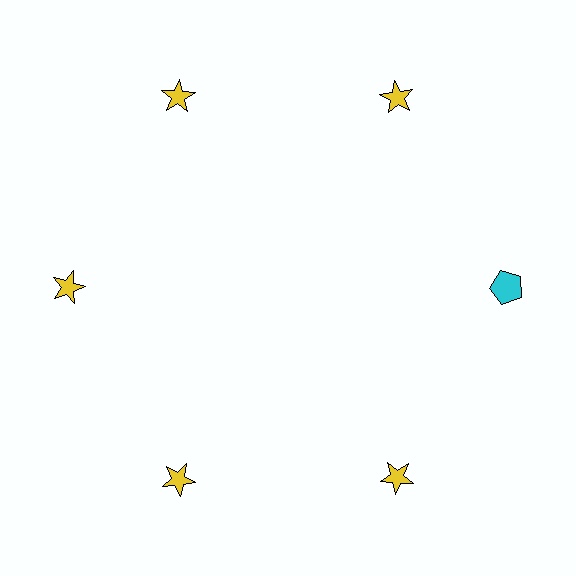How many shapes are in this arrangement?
There are 6 shapes arranged in a ring pattern.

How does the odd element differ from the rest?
It differs in both color (cyan instead of yellow) and shape (pentagon instead of star).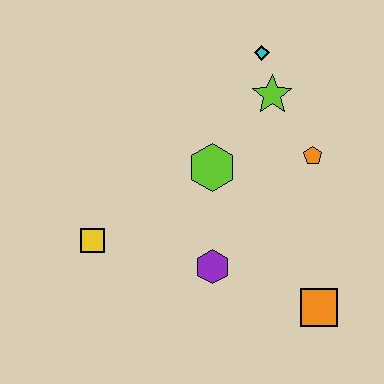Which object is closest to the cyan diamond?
The lime star is closest to the cyan diamond.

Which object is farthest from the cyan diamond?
The orange square is farthest from the cyan diamond.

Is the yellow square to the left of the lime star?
Yes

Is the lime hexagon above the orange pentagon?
No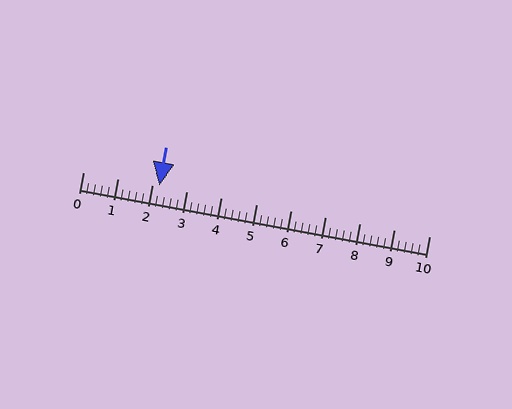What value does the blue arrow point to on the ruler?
The blue arrow points to approximately 2.2.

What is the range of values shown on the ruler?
The ruler shows values from 0 to 10.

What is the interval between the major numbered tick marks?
The major tick marks are spaced 1 units apart.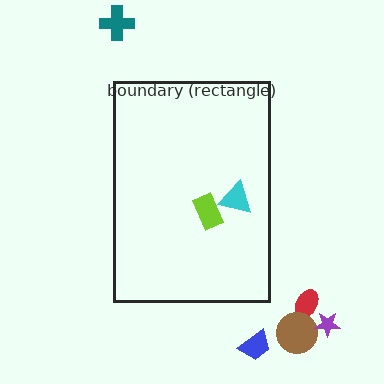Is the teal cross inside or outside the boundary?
Outside.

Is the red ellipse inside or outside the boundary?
Outside.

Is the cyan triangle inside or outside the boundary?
Inside.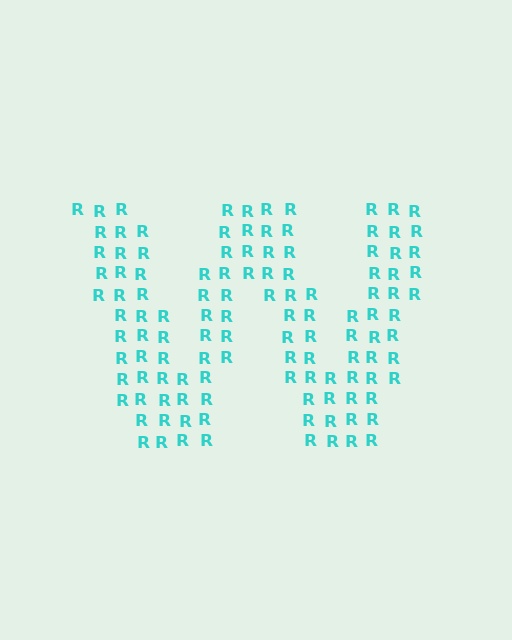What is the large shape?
The large shape is the letter W.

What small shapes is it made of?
It is made of small letter R's.